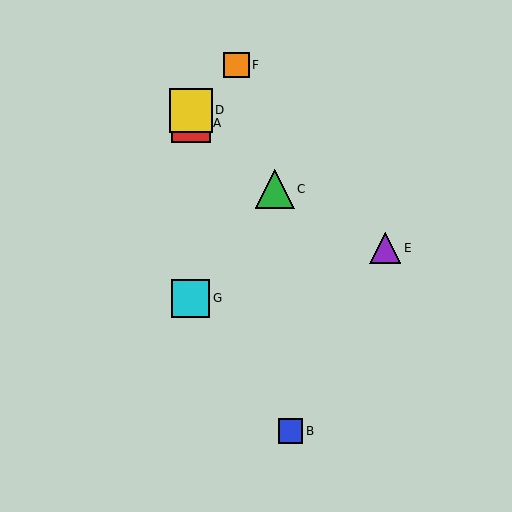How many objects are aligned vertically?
3 objects (A, D, G) are aligned vertically.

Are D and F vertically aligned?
No, D is at x≈191 and F is at x≈237.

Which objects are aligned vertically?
Objects A, D, G are aligned vertically.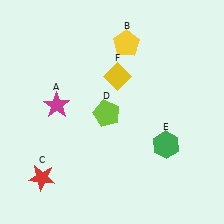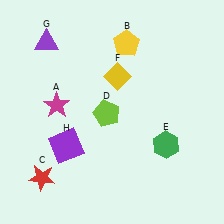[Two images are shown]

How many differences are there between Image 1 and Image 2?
There are 2 differences between the two images.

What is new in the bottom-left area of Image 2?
A purple square (H) was added in the bottom-left area of Image 2.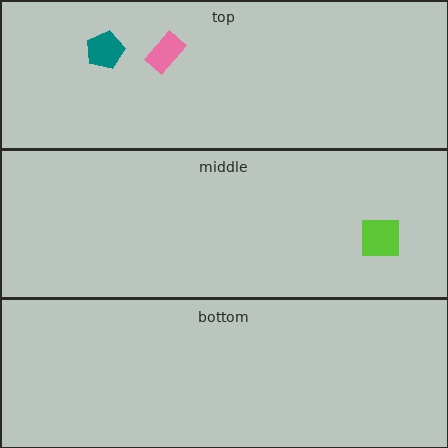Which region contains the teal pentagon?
The top region.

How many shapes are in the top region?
2.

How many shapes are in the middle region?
1.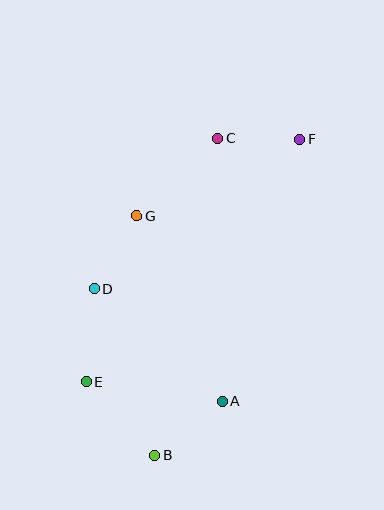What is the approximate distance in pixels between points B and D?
The distance between B and D is approximately 177 pixels.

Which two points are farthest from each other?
Points B and F are farthest from each other.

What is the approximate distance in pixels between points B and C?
The distance between B and C is approximately 322 pixels.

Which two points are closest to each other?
Points C and F are closest to each other.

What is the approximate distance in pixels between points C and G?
The distance between C and G is approximately 111 pixels.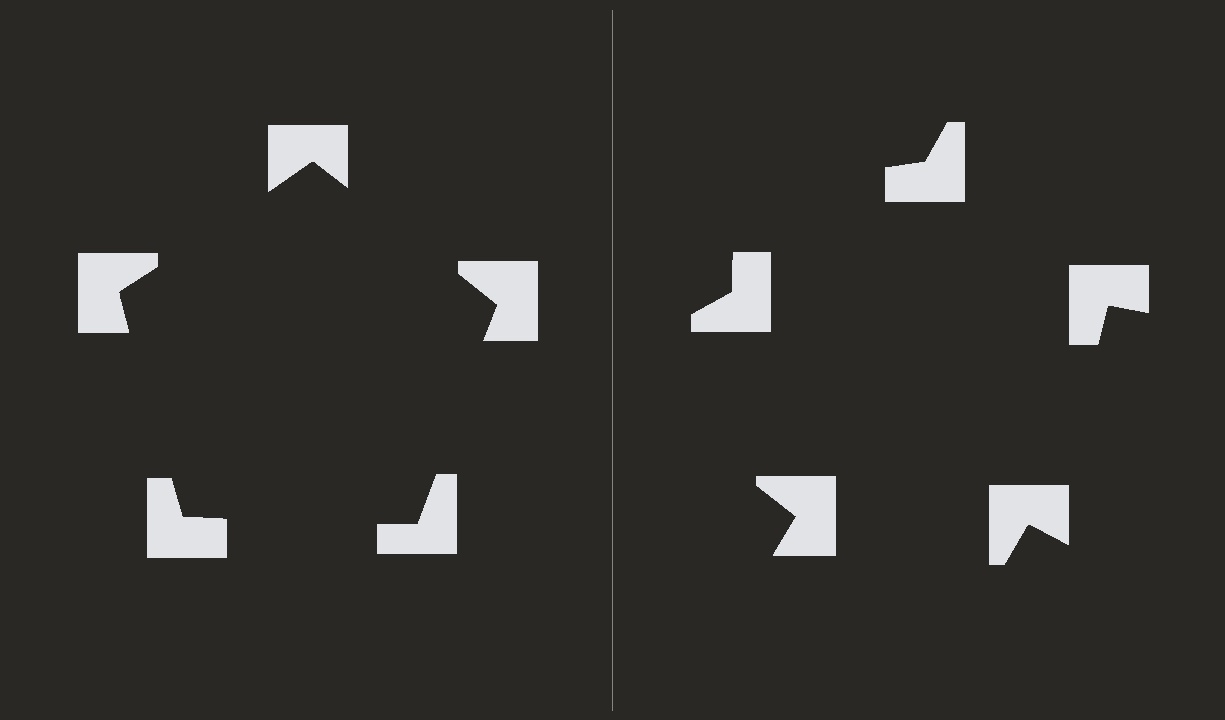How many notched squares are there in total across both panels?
10 — 5 on each side.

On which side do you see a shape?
An illusory pentagon appears on the left side. On the right side the wedge cuts are rotated, so no coherent shape forms.